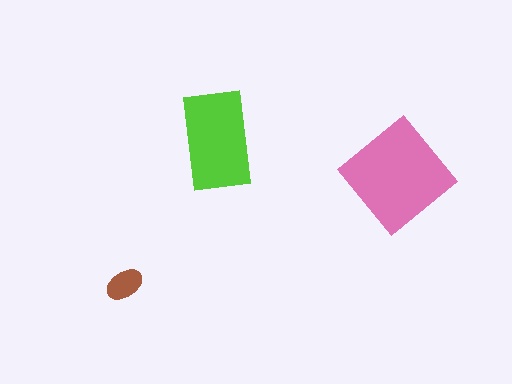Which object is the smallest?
The brown ellipse.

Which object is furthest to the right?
The pink diamond is rightmost.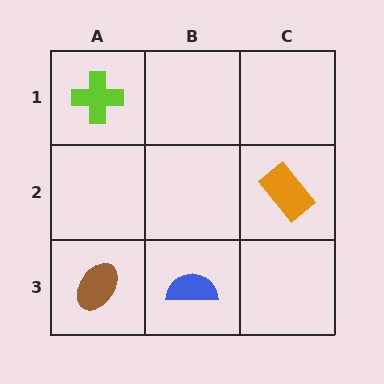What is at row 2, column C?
An orange rectangle.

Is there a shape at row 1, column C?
No, that cell is empty.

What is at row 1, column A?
A lime cross.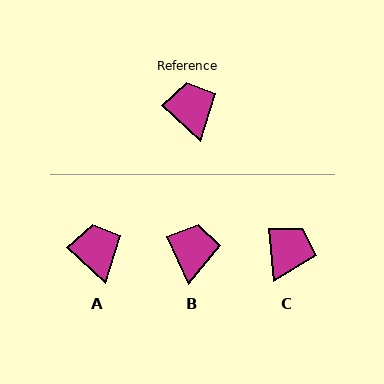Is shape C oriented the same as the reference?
No, it is off by about 42 degrees.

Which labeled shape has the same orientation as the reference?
A.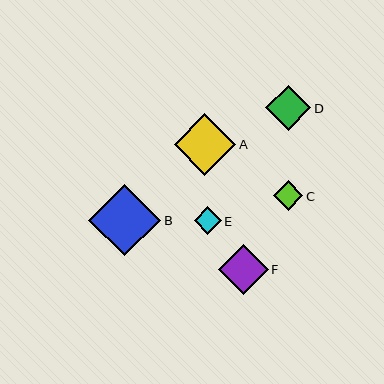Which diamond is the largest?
Diamond B is the largest with a size of approximately 72 pixels.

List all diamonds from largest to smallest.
From largest to smallest: B, A, F, D, C, E.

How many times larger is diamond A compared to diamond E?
Diamond A is approximately 2.2 times the size of diamond E.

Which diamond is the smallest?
Diamond E is the smallest with a size of approximately 27 pixels.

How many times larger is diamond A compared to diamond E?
Diamond A is approximately 2.2 times the size of diamond E.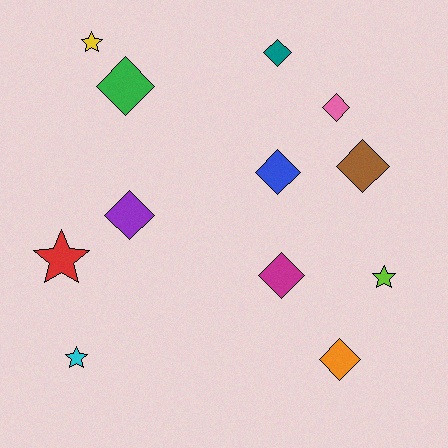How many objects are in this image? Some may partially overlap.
There are 12 objects.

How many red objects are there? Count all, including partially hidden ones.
There is 1 red object.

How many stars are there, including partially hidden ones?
There are 4 stars.